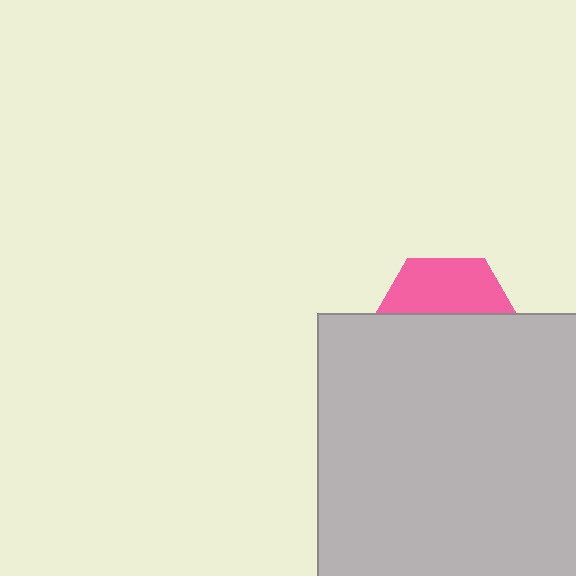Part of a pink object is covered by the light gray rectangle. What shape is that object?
It is a hexagon.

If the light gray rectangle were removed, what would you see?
You would see the complete pink hexagon.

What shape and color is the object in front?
The object in front is a light gray rectangle.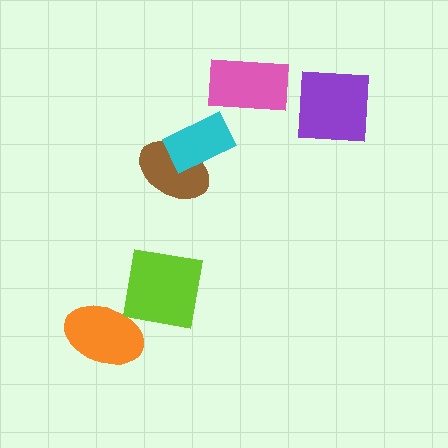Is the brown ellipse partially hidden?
Yes, it is partially covered by another shape.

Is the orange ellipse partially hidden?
No, no other shape covers it.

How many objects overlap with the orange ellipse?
0 objects overlap with the orange ellipse.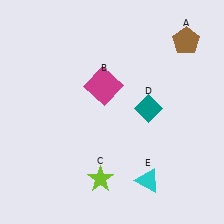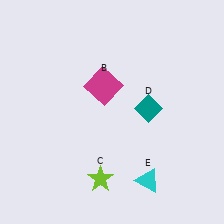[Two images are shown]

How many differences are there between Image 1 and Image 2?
There is 1 difference between the two images.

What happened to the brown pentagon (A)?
The brown pentagon (A) was removed in Image 2. It was in the top-right area of Image 1.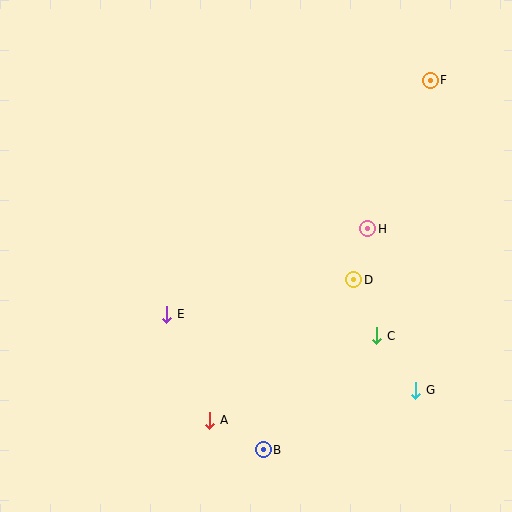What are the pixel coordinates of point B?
Point B is at (263, 450).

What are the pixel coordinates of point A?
Point A is at (210, 420).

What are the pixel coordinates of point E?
Point E is at (167, 314).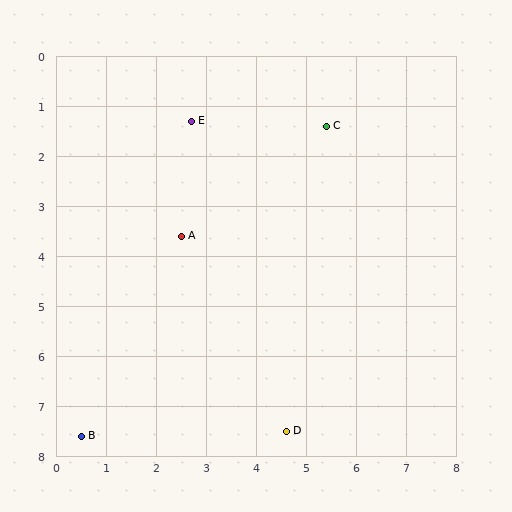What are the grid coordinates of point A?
Point A is at approximately (2.5, 3.6).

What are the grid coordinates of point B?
Point B is at approximately (0.5, 7.6).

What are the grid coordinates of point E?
Point E is at approximately (2.7, 1.3).